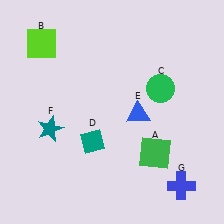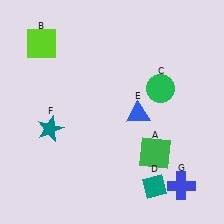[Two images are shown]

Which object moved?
The teal diamond (D) moved right.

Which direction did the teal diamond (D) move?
The teal diamond (D) moved right.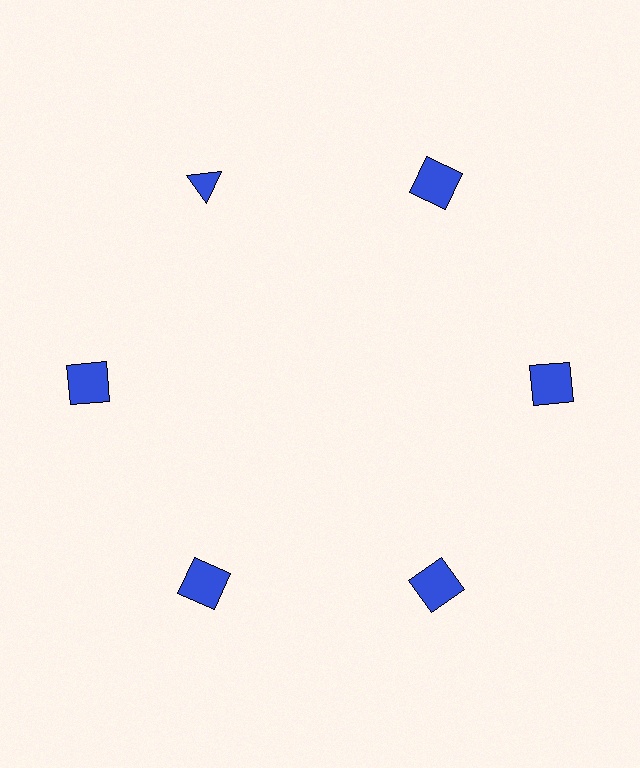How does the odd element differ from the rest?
It has a different shape: triangle instead of square.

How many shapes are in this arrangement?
There are 6 shapes arranged in a ring pattern.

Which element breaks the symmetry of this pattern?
The blue triangle at roughly the 11 o'clock position breaks the symmetry. All other shapes are blue squares.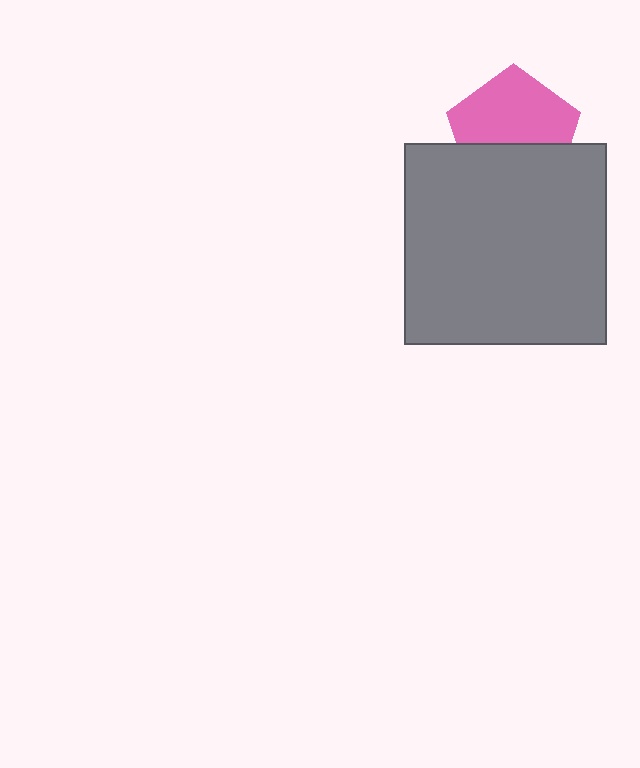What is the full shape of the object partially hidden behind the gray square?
The partially hidden object is a pink pentagon.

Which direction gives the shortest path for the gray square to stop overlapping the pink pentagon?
Moving down gives the shortest separation.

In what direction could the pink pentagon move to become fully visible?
The pink pentagon could move up. That would shift it out from behind the gray square entirely.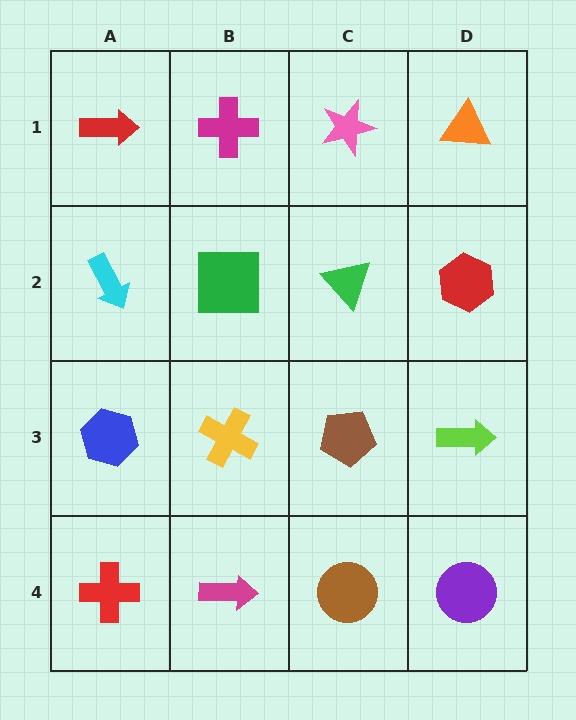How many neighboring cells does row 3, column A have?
3.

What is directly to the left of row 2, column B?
A cyan arrow.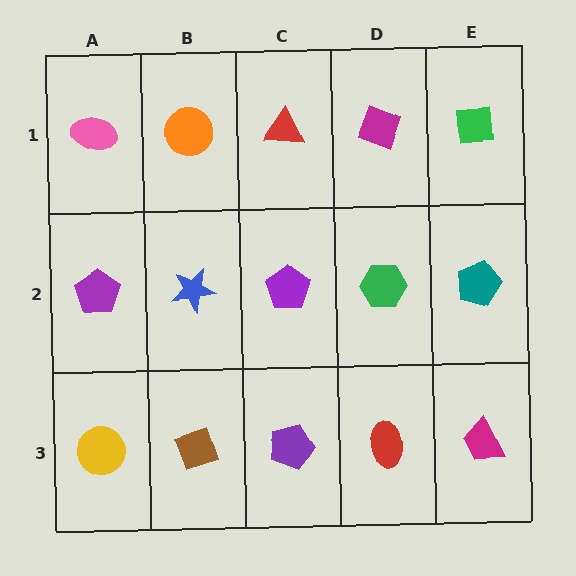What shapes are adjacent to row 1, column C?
A purple pentagon (row 2, column C), an orange circle (row 1, column B), a magenta diamond (row 1, column D).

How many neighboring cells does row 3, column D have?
3.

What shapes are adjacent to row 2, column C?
A red triangle (row 1, column C), a purple pentagon (row 3, column C), a blue star (row 2, column B), a green hexagon (row 2, column D).